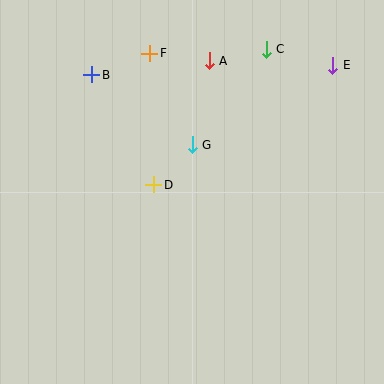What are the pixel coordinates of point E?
Point E is at (333, 65).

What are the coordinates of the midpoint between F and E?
The midpoint between F and E is at (241, 59).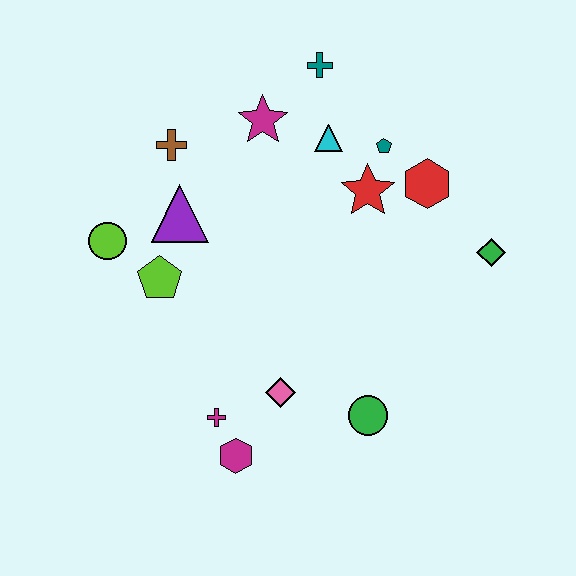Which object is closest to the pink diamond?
The magenta cross is closest to the pink diamond.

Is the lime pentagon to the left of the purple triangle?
Yes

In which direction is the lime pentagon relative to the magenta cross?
The lime pentagon is above the magenta cross.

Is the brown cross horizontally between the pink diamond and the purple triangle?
No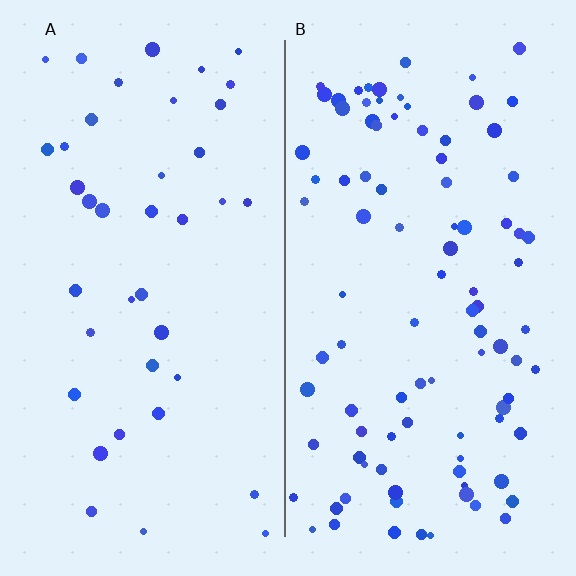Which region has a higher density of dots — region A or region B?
B (the right).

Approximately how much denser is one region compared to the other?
Approximately 2.4× — region B over region A.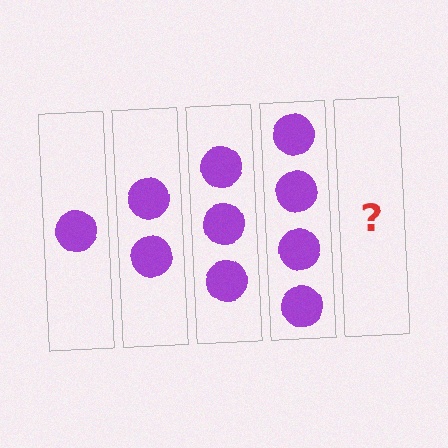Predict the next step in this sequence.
The next step is 5 circles.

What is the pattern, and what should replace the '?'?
The pattern is that each step adds one more circle. The '?' should be 5 circles.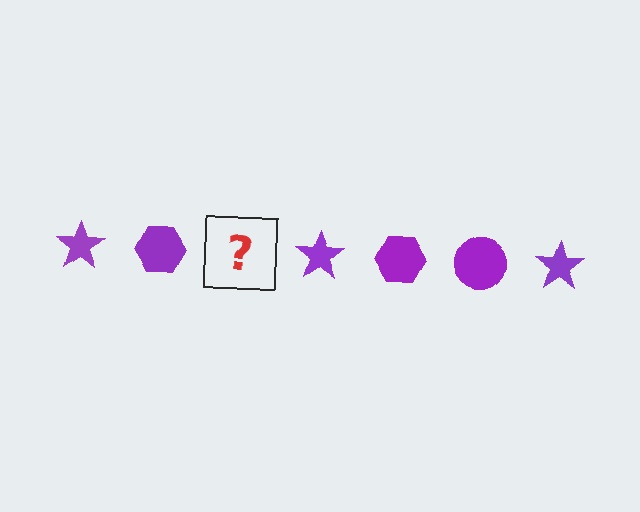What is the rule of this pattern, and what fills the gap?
The rule is that the pattern cycles through star, hexagon, circle shapes in purple. The gap should be filled with a purple circle.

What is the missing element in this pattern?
The missing element is a purple circle.